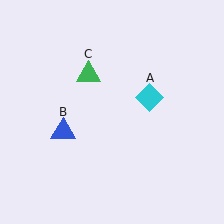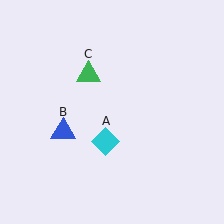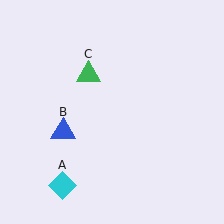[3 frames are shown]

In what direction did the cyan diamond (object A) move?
The cyan diamond (object A) moved down and to the left.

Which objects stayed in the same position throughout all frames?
Blue triangle (object B) and green triangle (object C) remained stationary.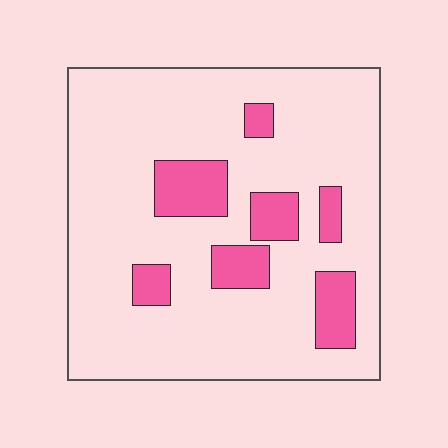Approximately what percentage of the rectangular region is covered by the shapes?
Approximately 15%.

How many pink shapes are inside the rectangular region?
7.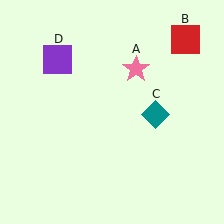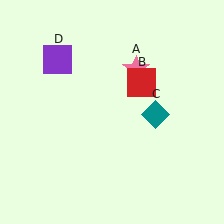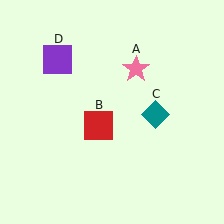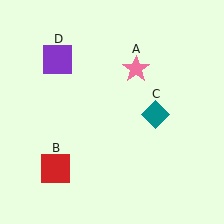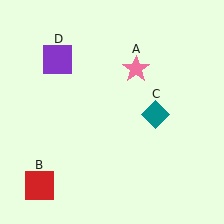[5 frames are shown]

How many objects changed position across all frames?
1 object changed position: red square (object B).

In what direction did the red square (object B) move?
The red square (object B) moved down and to the left.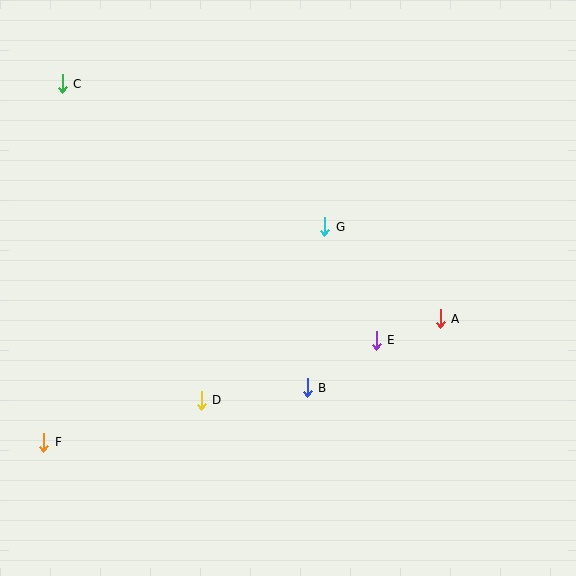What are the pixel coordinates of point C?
Point C is at (62, 84).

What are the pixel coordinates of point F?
Point F is at (44, 442).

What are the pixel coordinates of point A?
Point A is at (440, 319).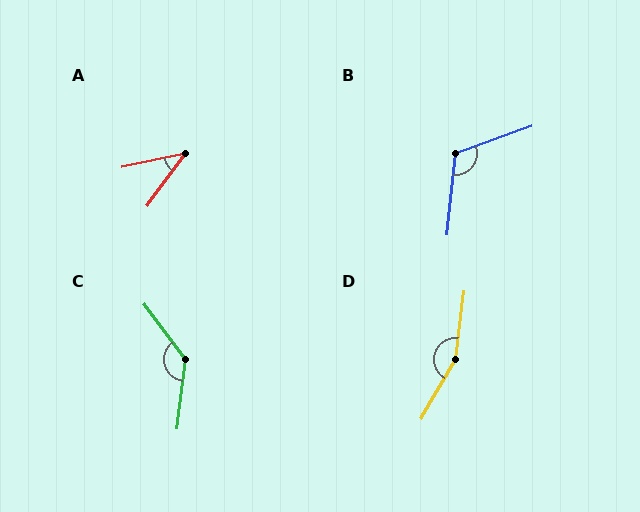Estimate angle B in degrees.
Approximately 116 degrees.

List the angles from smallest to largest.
A (42°), B (116°), C (136°), D (157°).